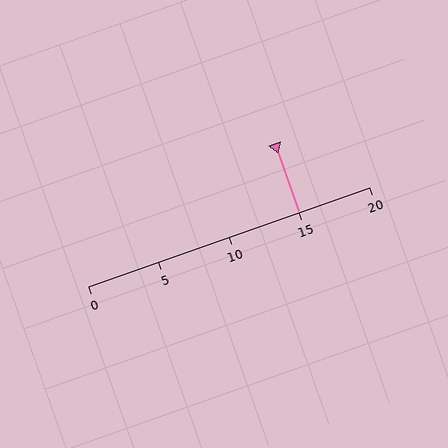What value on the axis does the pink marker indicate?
The marker indicates approximately 15.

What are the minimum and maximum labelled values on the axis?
The axis runs from 0 to 20.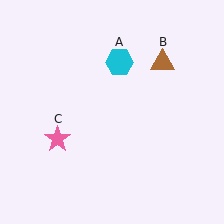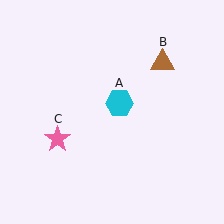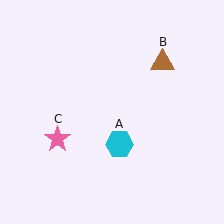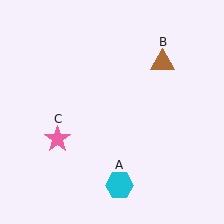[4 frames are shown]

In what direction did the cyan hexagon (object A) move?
The cyan hexagon (object A) moved down.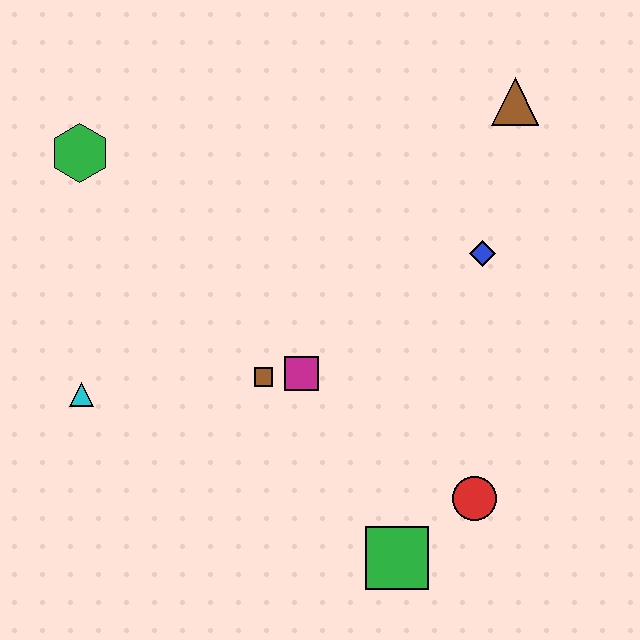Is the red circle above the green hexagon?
No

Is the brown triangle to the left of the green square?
No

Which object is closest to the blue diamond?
The brown triangle is closest to the blue diamond.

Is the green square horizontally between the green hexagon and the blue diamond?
Yes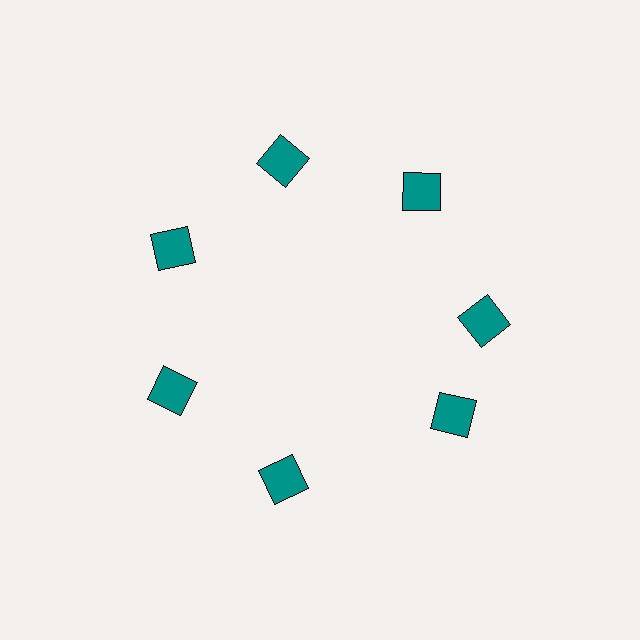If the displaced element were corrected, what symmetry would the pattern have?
It would have 7-fold rotational symmetry — the pattern would map onto itself every 51 degrees.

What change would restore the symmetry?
The symmetry would be restored by rotating it back into even spacing with its neighbors so that all 7 squares sit at equal angles and equal distance from the center.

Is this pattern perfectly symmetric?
No. The 7 teal squares are arranged in a ring, but one element near the 5 o'clock position is rotated out of alignment along the ring, breaking the 7-fold rotational symmetry.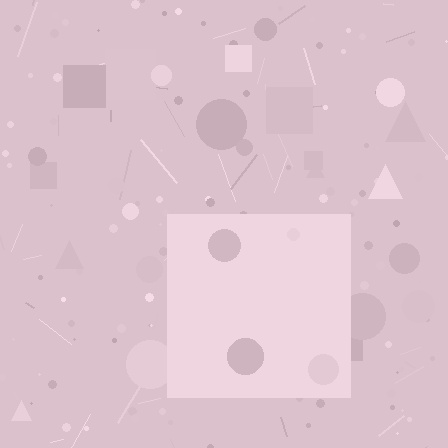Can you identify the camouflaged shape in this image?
The camouflaged shape is a square.